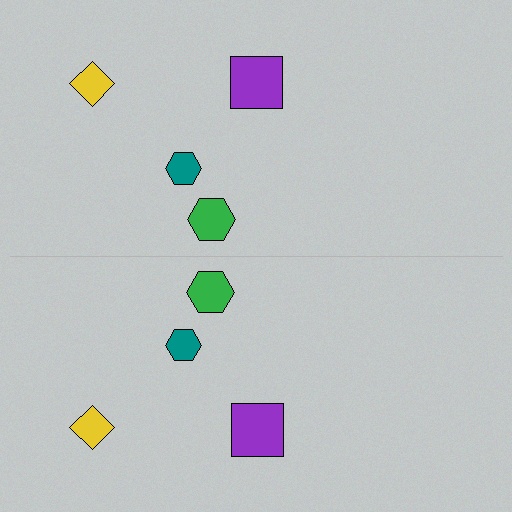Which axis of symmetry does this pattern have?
The pattern has a horizontal axis of symmetry running through the center of the image.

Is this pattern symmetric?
Yes, this pattern has bilateral (reflection) symmetry.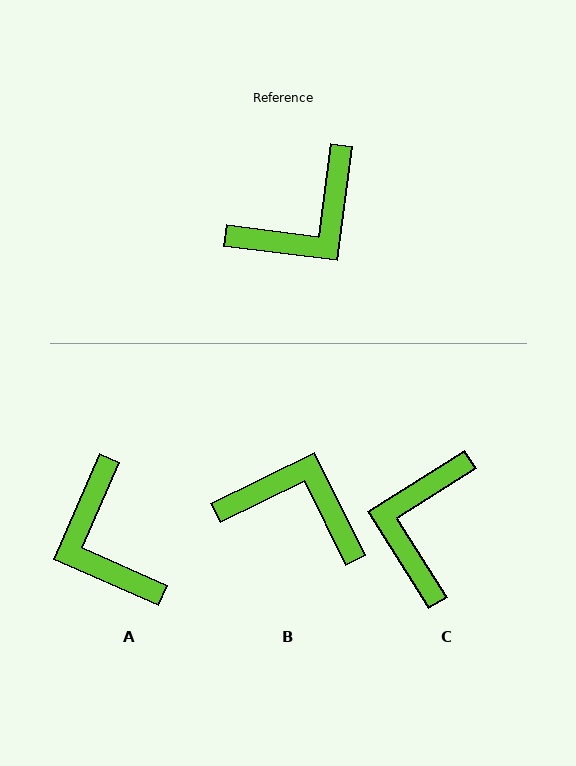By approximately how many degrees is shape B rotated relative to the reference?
Approximately 123 degrees counter-clockwise.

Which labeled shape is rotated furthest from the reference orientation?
C, about 141 degrees away.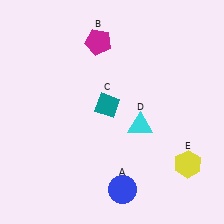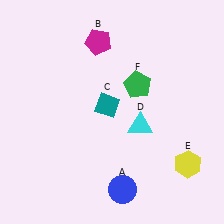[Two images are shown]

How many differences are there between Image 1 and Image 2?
There is 1 difference between the two images.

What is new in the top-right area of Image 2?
A green pentagon (F) was added in the top-right area of Image 2.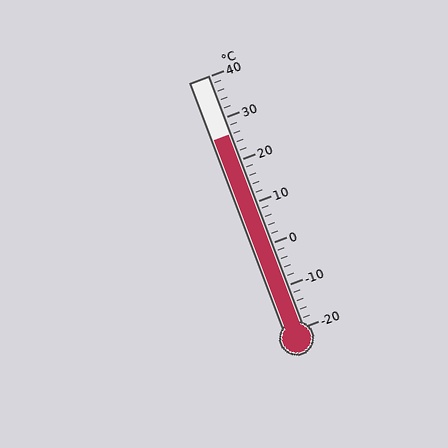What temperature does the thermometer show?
The thermometer shows approximately 26°C.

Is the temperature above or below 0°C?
The temperature is above 0°C.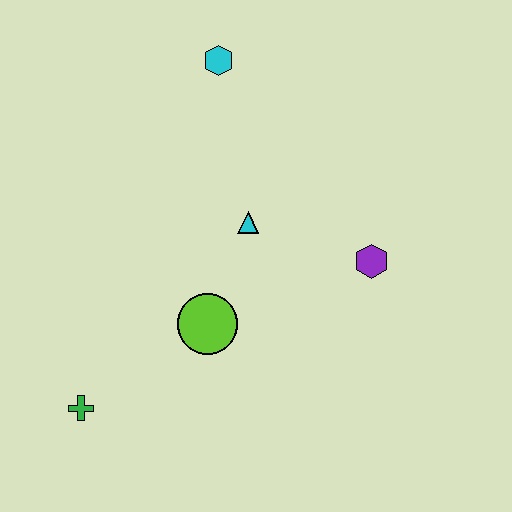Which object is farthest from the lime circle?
The cyan hexagon is farthest from the lime circle.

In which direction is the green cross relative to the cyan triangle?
The green cross is below the cyan triangle.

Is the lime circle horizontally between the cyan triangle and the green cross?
Yes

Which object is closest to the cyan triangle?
The lime circle is closest to the cyan triangle.